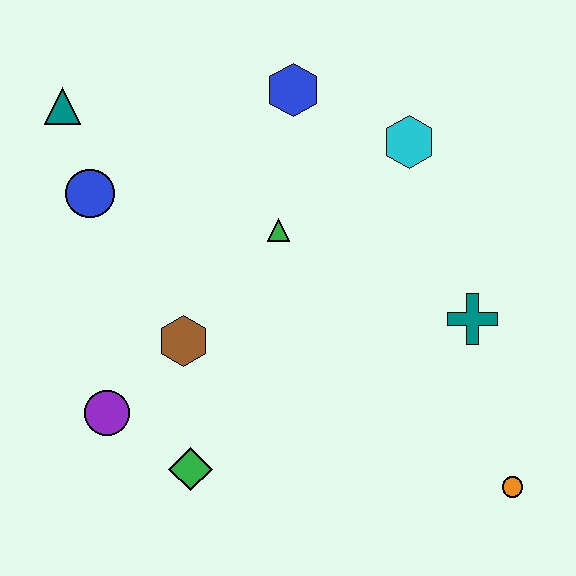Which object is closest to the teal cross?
The orange circle is closest to the teal cross.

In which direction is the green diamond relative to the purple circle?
The green diamond is to the right of the purple circle.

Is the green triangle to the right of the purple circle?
Yes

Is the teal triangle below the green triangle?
No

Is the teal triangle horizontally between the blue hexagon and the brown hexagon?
No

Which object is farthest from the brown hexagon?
The orange circle is farthest from the brown hexagon.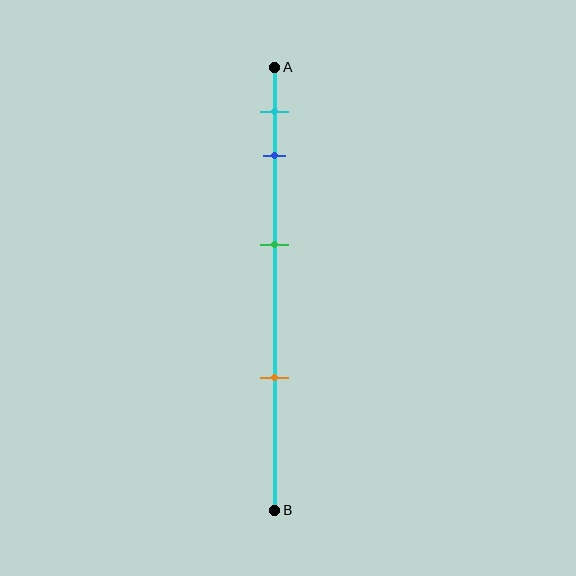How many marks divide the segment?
There are 4 marks dividing the segment.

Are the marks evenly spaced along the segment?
No, the marks are not evenly spaced.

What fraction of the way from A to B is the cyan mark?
The cyan mark is approximately 10% (0.1) of the way from A to B.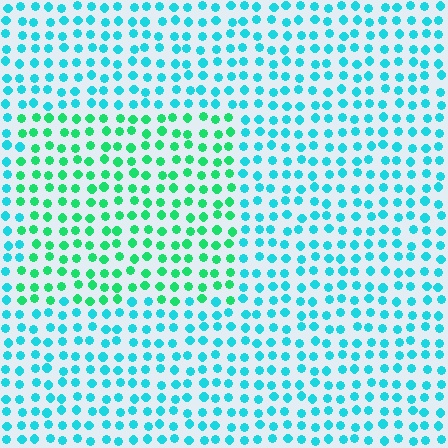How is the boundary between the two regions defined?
The boundary is defined purely by a slight shift in hue (about 39 degrees). Spacing, size, and orientation are identical on both sides.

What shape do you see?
I see a rectangle.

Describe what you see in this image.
The image is filled with small cyan elements in a uniform arrangement. A rectangle-shaped region is visible where the elements are tinted to a slightly different hue, forming a subtle color boundary.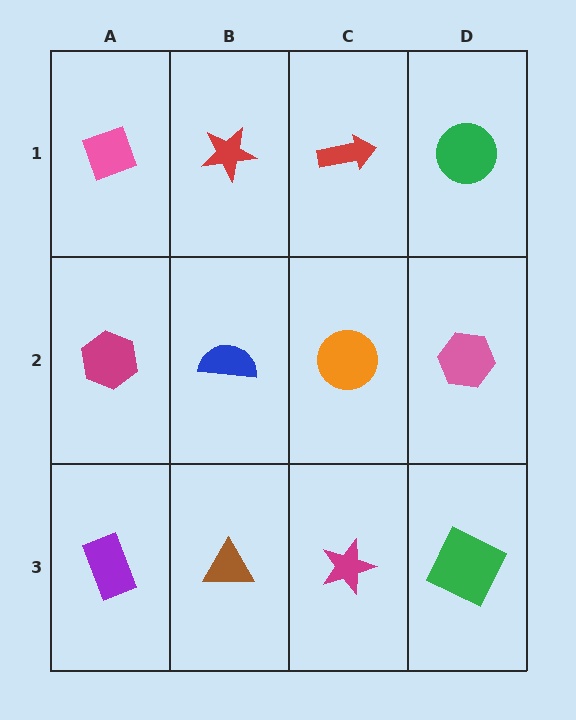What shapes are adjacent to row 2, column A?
A pink diamond (row 1, column A), a purple rectangle (row 3, column A), a blue semicircle (row 2, column B).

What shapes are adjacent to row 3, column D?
A pink hexagon (row 2, column D), a magenta star (row 3, column C).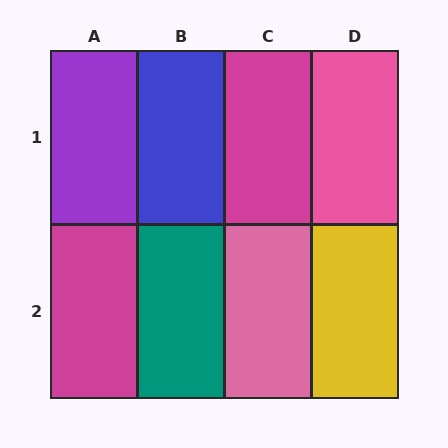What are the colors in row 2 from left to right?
Magenta, teal, pink, yellow.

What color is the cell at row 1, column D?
Pink.